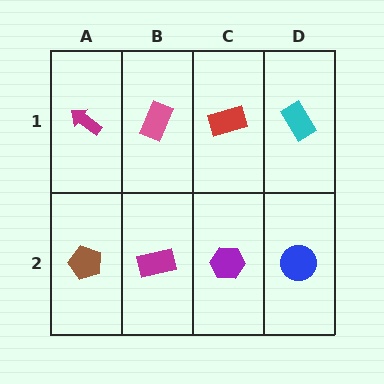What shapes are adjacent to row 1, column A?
A brown pentagon (row 2, column A), a pink rectangle (row 1, column B).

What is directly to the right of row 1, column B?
A red rectangle.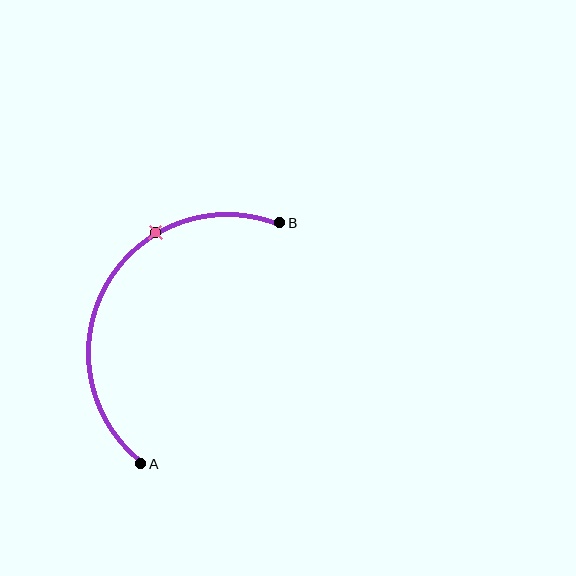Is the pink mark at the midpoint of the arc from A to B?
No. The pink mark lies on the arc but is closer to endpoint B. The arc midpoint would be at the point on the curve equidistant along the arc from both A and B.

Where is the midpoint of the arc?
The arc midpoint is the point on the curve farthest from the straight line joining A and B. It sits to the left of that line.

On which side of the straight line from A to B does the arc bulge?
The arc bulges to the left of the straight line connecting A and B.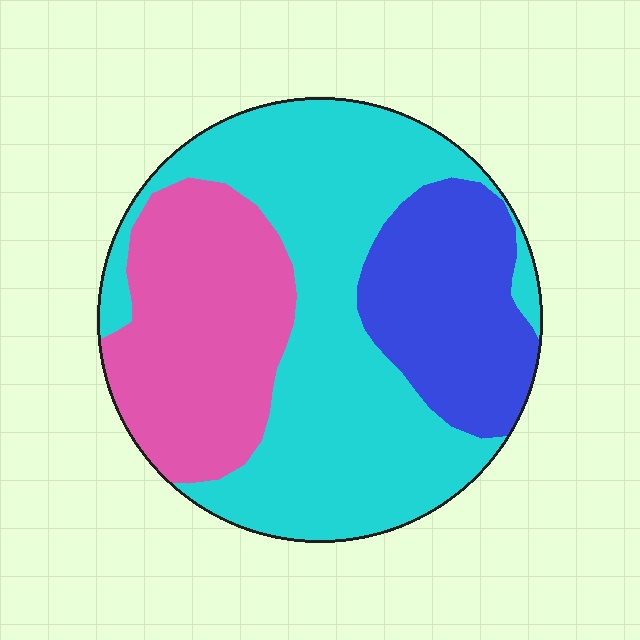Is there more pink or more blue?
Pink.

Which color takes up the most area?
Cyan, at roughly 50%.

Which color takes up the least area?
Blue, at roughly 20%.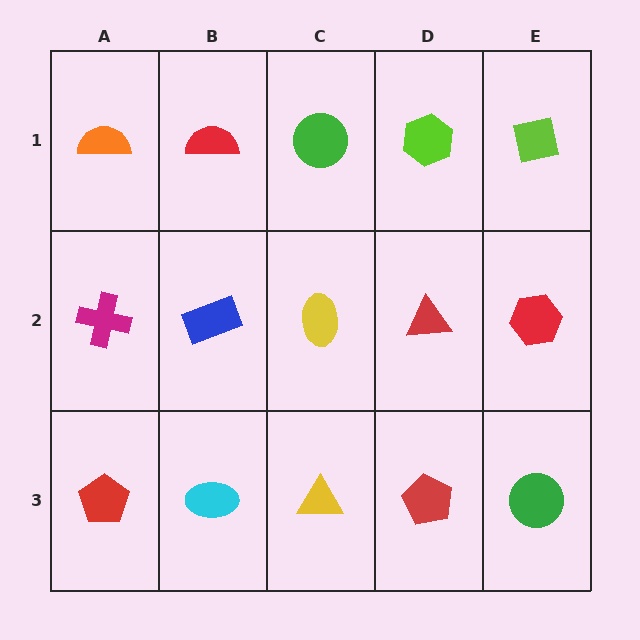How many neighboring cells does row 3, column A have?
2.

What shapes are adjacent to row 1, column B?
A blue rectangle (row 2, column B), an orange semicircle (row 1, column A), a green circle (row 1, column C).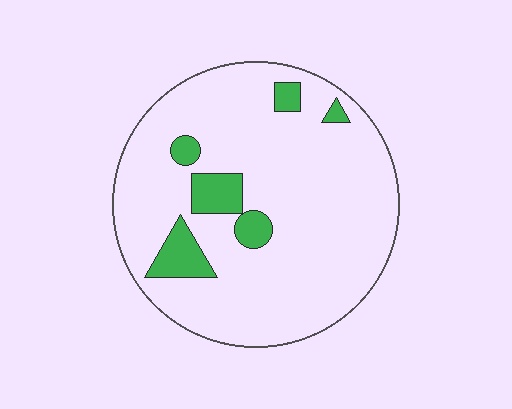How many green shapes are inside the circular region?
6.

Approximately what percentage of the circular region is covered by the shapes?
Approximately 10%.